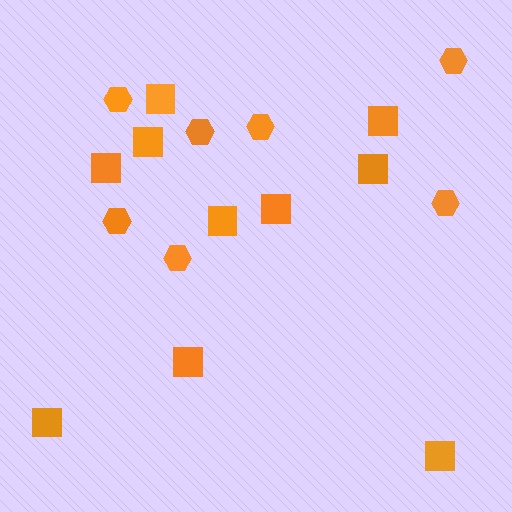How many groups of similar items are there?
There are 2 groups: one group of squares (10) and one group of hexagons (7).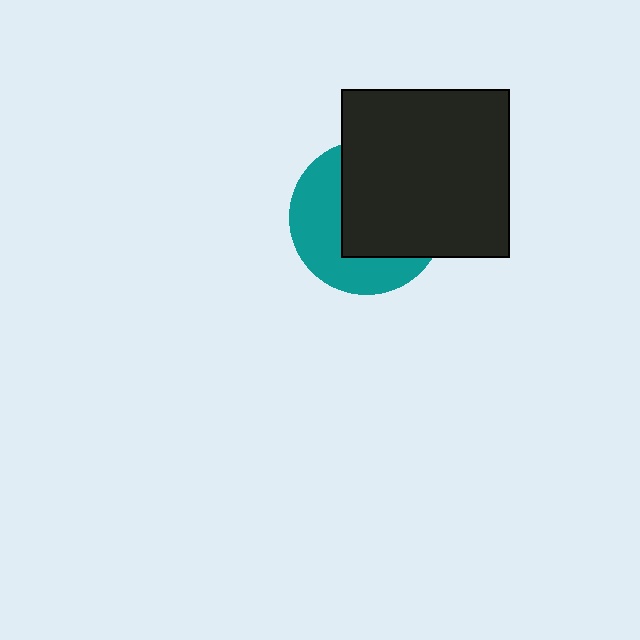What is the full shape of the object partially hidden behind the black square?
The partially hidden object is a teal circle.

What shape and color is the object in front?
The object in front is a black square.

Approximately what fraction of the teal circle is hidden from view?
Roughly 56% of the teal circle is hidden behind the black square.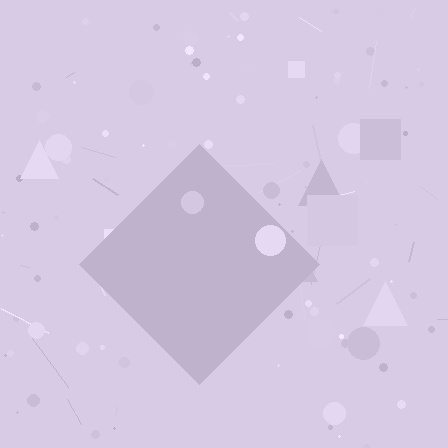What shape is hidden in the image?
A diamond is hidden in the image.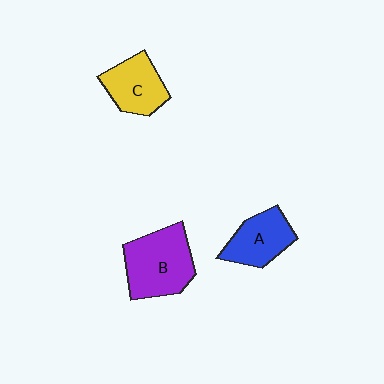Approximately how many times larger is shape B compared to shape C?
Approximately 1.4 times.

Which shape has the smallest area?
Shape A (blue).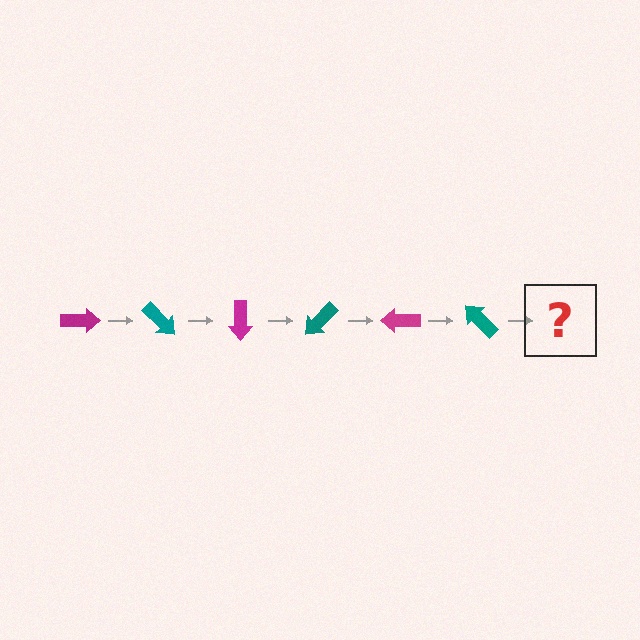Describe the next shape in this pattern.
It should be a magenta arrow, rotated 270 degrees from the start.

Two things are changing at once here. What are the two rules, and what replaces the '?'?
The two rules are that it rotates 45 degrees each step and the color cycles through magenta and teal. The '?' should be a magenta arrow, rotated 270 degrees from the start.